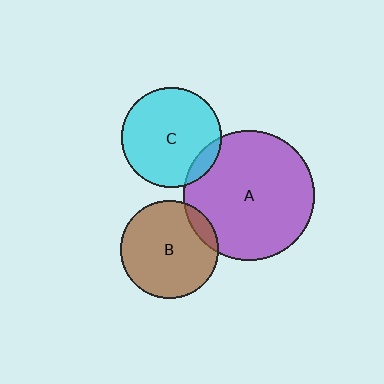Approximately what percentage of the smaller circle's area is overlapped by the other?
Approximately 10%.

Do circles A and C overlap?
Yes.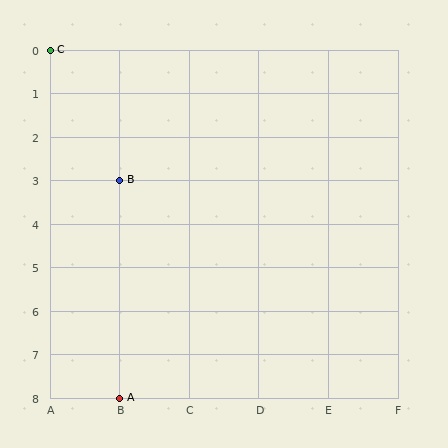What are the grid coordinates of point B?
Point B is at grid coordinates (B, 3).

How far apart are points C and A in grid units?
Points C and A are 1 column and 8 rows apart (about 8.1 grid units diagonally).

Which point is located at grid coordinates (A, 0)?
Point C is at (A, 0).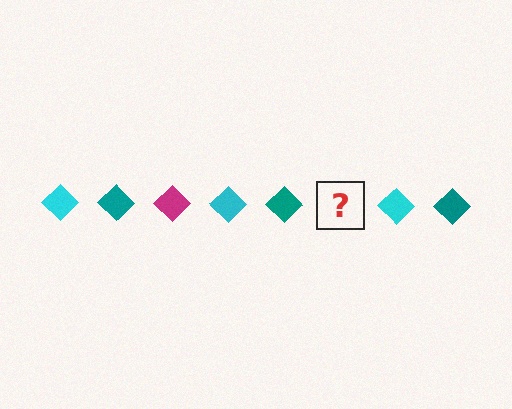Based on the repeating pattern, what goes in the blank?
The blank should be a magenta diamond.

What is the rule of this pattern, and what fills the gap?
The rule is that the pattern cycles through cyan, teal, magenta diamonds. The gap should be filled with a magenta diamond.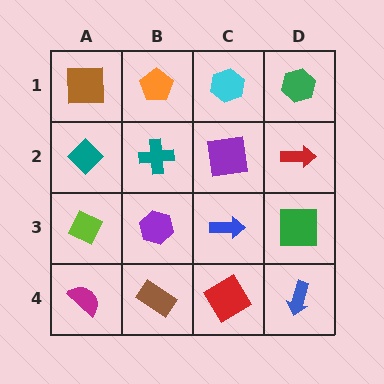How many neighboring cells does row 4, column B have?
3.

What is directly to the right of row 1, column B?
A cyan hexagon.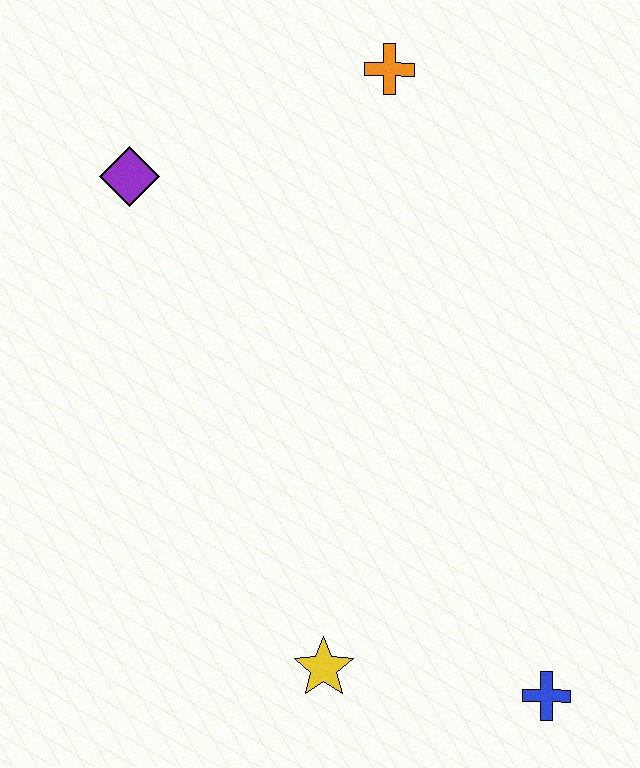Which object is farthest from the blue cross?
The purple diamond is farthest from the blue cross.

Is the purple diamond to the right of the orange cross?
No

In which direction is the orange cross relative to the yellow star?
The orange cross is above the yellow star.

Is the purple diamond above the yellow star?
Yes